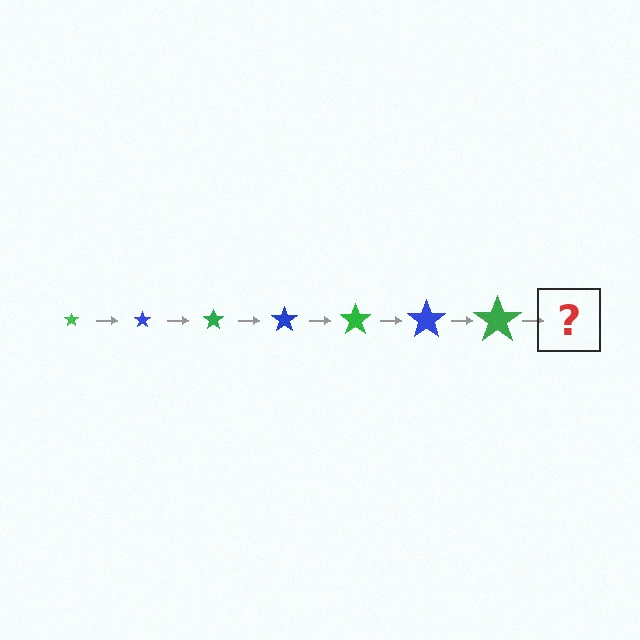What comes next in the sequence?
The next element should be a blue star, larger than the previous one.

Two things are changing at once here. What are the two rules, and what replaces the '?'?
The two rules are that the star grows larger each step and the color cycles through green and blue. The '?' should be a blue star, larger than the previous one.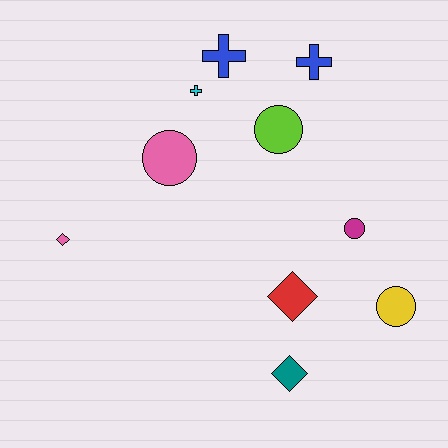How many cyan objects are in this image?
There is 1 cyan object.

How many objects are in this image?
There are 10 objects.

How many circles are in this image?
There are 4 circles.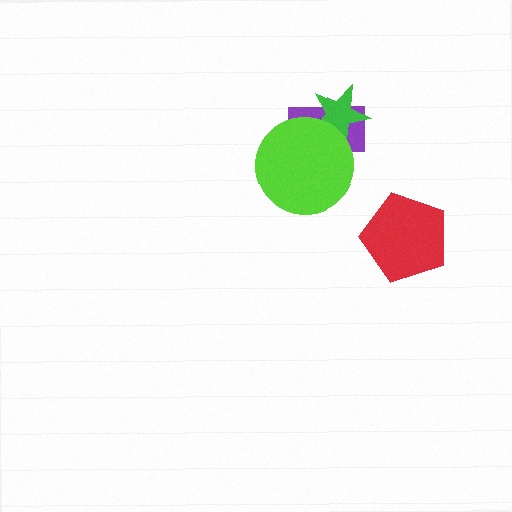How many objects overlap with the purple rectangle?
2 objects overlap with the purple rectangle.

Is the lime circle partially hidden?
No, no other shape covers it.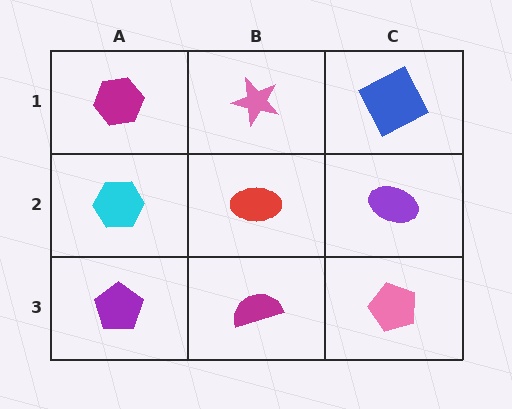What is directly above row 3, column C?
A purple ellipse.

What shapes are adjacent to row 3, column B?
A red ellipse (row 2, column B), a purple pentagon (row 3, column A), a pink pentagon (row 3, column C).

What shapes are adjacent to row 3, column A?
A cyan hexagon (row 2, column A), a magenta semicircle (row 3, column B).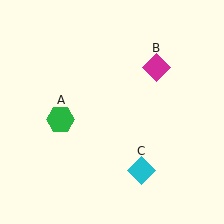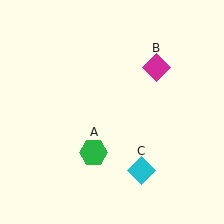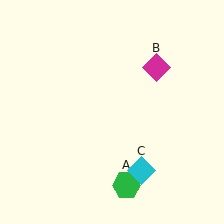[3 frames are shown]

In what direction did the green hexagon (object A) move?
The green hexagon (object A) moved down and to the right.